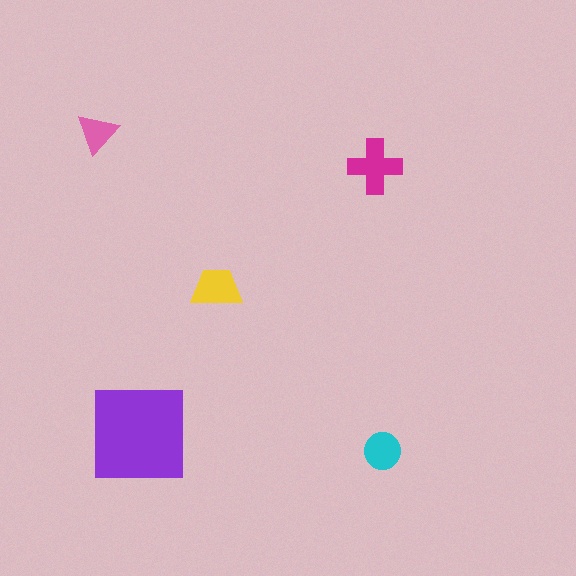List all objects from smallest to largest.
The pink triangle, the cyan circle, the yellow trapezoid, the magenta cross, the purple square.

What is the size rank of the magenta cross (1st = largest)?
2nd.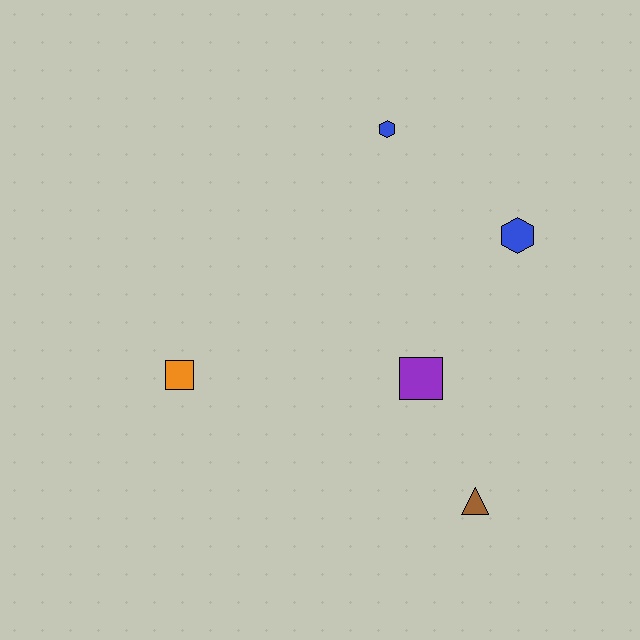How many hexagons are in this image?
There are 2 hexagons.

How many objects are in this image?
There are 5 objects.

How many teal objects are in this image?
There are no teal objects.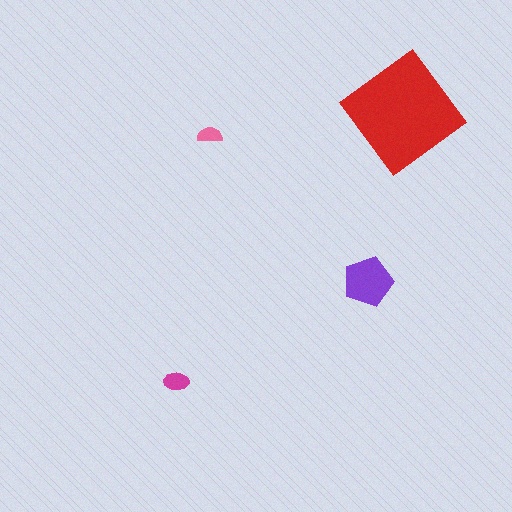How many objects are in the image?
There are 4 objects in the image.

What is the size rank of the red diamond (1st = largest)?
1st.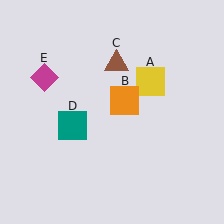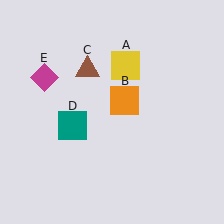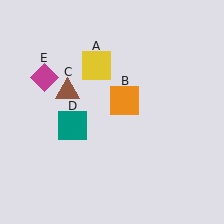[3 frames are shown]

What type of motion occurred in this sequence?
The yellow square (object A), brown triangle (object C) rotated counterclockwise around the center of the scene.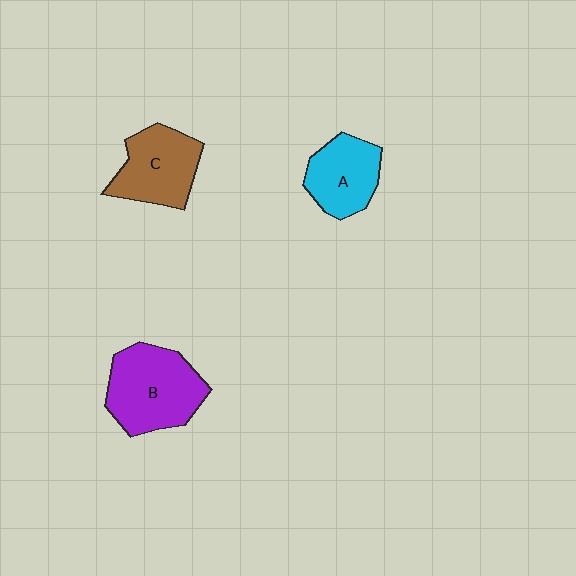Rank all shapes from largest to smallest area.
From largest to smallest: B (purple), C (brown), A (cyan).